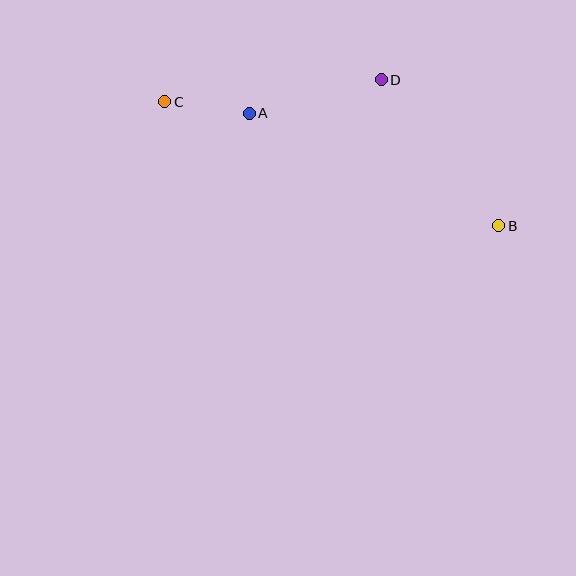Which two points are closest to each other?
Points A and C are closest to each other.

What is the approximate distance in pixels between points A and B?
The distance between A and B is approximately 274 pixels.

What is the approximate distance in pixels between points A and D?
The distance between A and D is approximately 136 pixels.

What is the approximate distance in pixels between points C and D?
The distance between C and D is approximately 218 pixels.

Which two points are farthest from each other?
Points B and C are farthest from each other.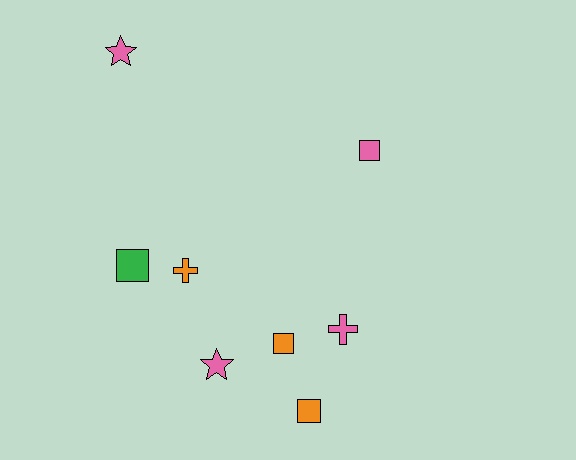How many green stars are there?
There are no green stars.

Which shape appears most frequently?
Square, with 4 objects.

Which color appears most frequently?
Pink, with 4 objects.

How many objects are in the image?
There are 8 objects.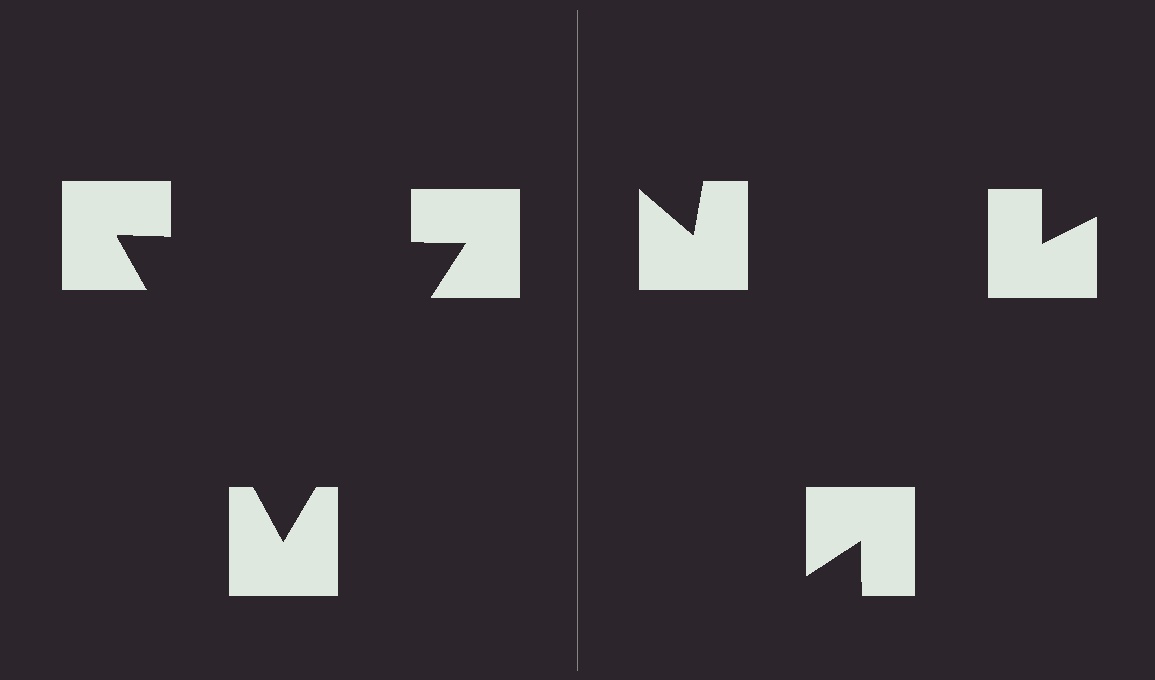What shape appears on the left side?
An illusory triangle.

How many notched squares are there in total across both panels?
6 — 3 on each side.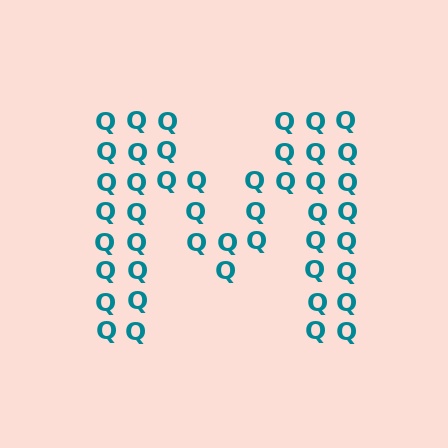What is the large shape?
The large shape is the letter M.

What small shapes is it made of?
It is made of small letter Q's.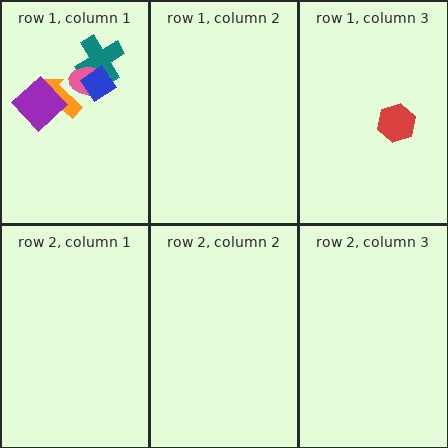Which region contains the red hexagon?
The row 1, column 3 region.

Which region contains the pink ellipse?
The row 1, column 1 region.